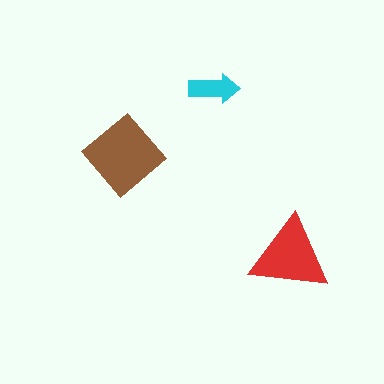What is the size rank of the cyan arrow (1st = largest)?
3rd.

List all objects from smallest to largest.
The cyan arrow, the red triangle, the brown diamond.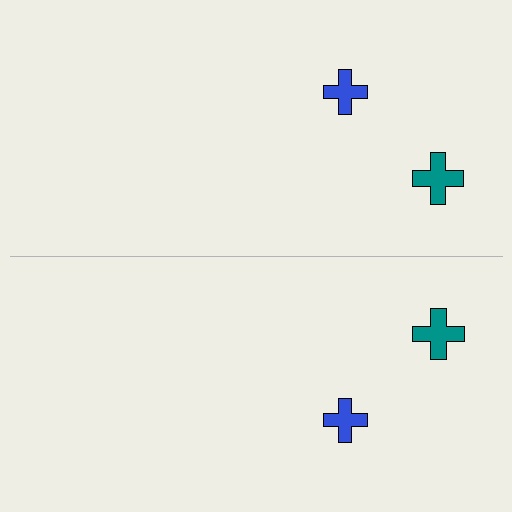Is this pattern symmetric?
Yes, this pattern has bilateral (reflection) symmetry.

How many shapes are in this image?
There are 4 shapes in this image.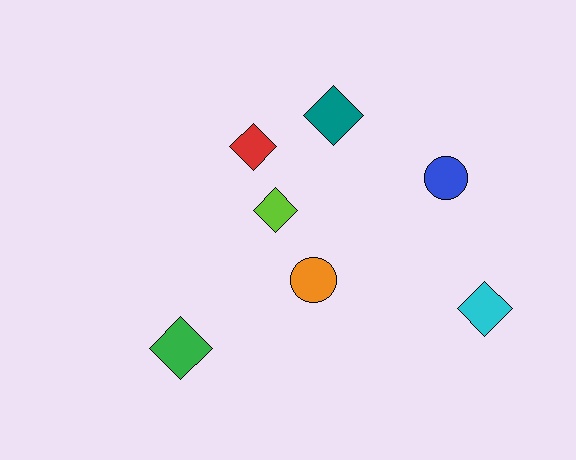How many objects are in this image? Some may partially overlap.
There are 7 objects.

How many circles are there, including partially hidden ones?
There are 2 circles.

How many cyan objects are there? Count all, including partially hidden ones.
There is 1 cyan object.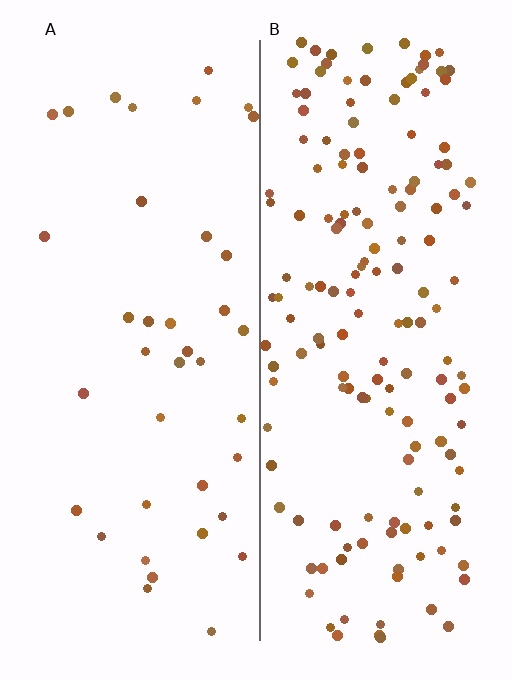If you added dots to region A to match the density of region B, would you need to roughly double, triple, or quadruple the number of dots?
Approximately quadruple.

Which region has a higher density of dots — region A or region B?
B (the right).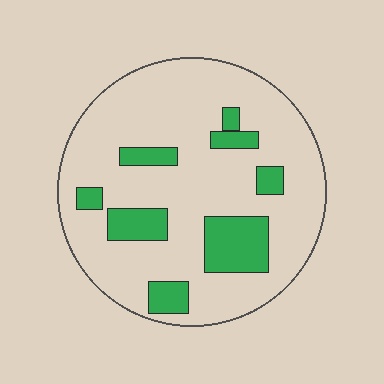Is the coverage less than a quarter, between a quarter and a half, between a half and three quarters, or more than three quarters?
Less than a quarter.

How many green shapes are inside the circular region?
8.